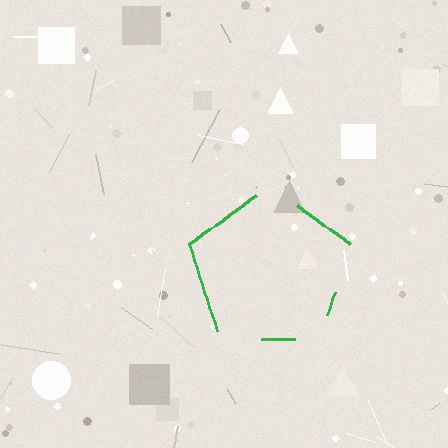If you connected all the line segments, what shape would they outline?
They would outline a pentagon.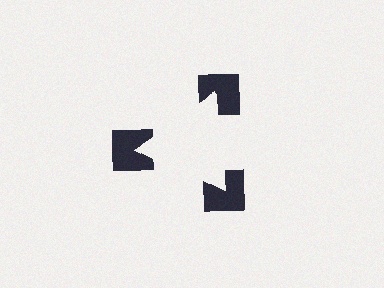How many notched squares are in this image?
There are 3 — one at each vertex of the illusory triangle.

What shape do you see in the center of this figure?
An illusory triangle — its edges are inferred from the aligned wedge cuts in the notched squares, not physically drawn.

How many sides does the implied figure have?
3 sides.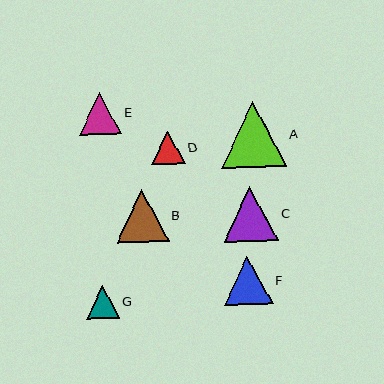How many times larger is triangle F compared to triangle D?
Triangle F is approximately 1.4 times the size of triangle D.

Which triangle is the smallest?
Triangle G is the smallest with a size of approximately 33 pixels.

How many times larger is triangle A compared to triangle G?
Triangle A is approximately 2.0 times the size of triangle G.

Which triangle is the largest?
Triangle A is the largest with a size of approximately 65 pixels.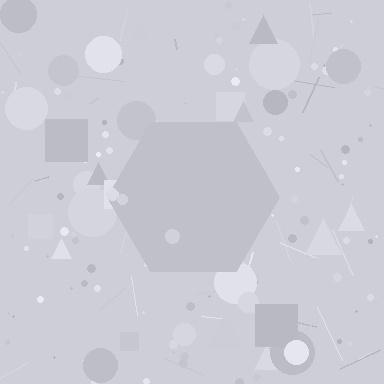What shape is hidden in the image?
A hexagon is hidden in the image.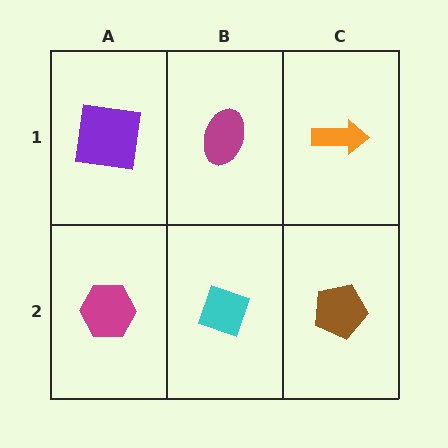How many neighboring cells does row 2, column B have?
3.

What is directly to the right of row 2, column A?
A cyan diamond.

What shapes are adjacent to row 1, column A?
A magenta hexagon (row 2, column A), a magenta ellipse (row 1, column B).